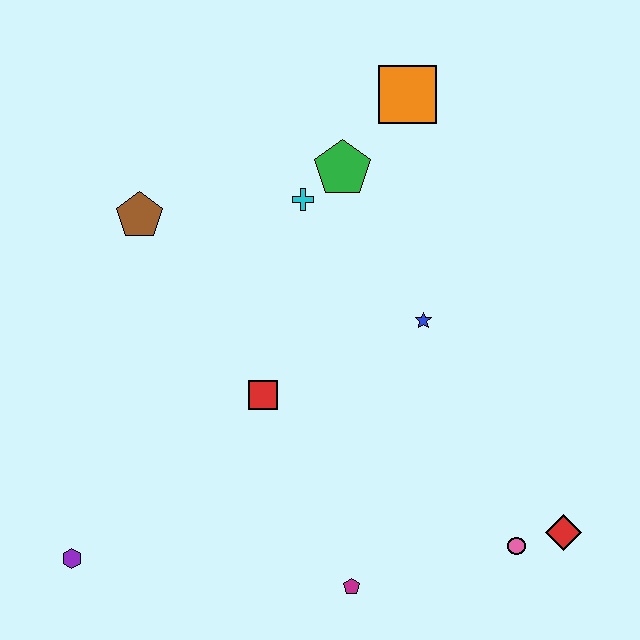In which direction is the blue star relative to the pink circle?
The blue star is above the pink circle.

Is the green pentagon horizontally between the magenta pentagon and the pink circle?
No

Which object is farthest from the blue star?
The purple hexagon is farthest from the blue star.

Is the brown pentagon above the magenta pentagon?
Yes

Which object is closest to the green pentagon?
The cyan cross is closest to the green pentagon.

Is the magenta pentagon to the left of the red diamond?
Yes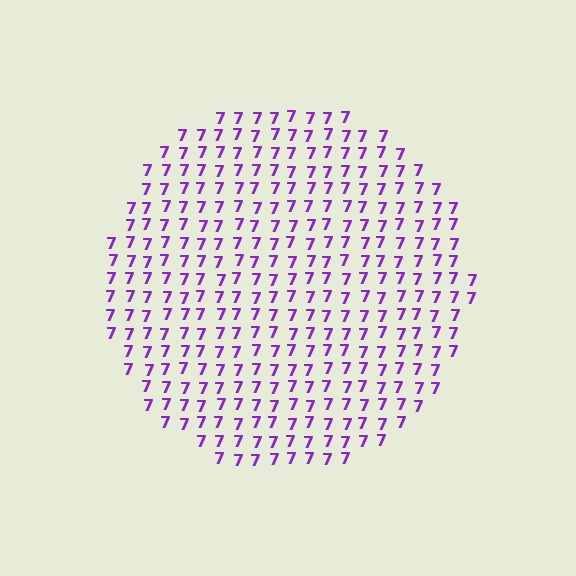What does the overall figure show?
The overall figure shows a circle.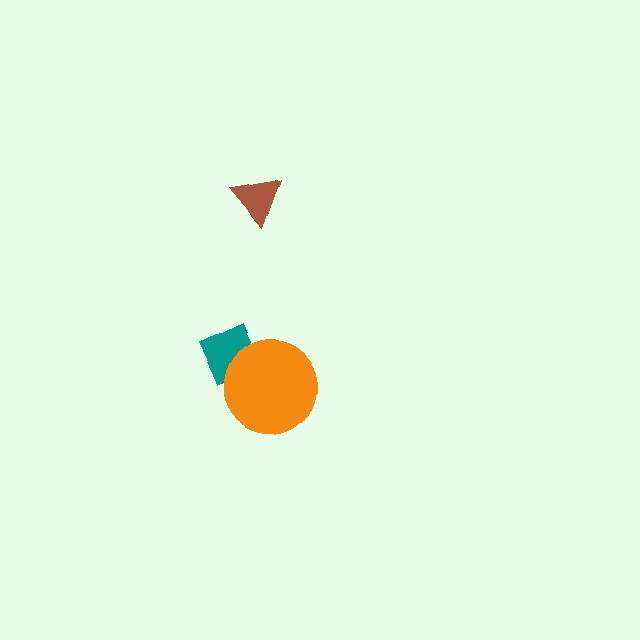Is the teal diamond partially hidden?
Yes, it is partially covered by another shape.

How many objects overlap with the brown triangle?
0 objects overlap with the brown triangle.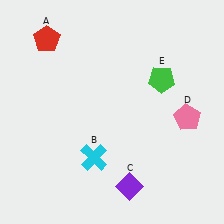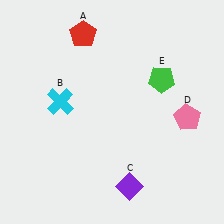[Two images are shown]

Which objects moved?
The objects that moved are: the red pentagon (A), the cyan cross (B).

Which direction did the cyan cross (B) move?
The cyan cross (B) moved up.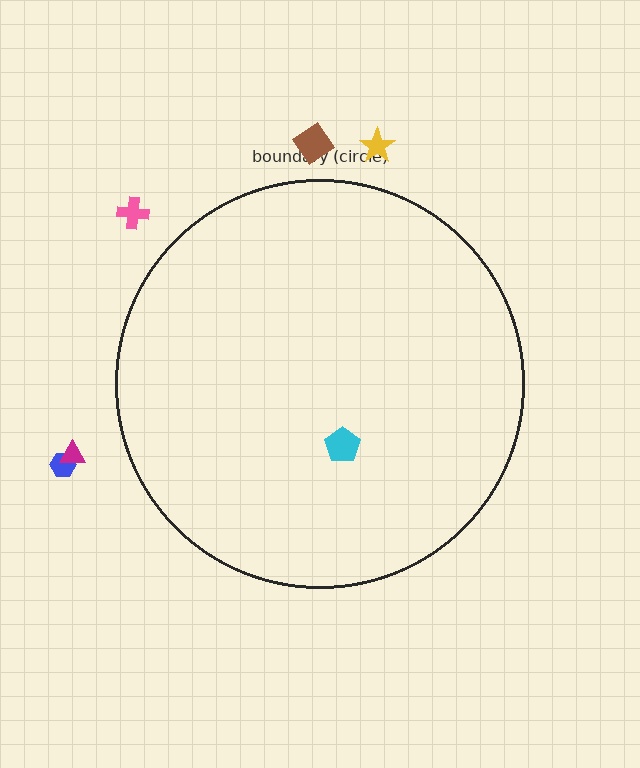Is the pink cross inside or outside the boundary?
Outside.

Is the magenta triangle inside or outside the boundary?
Outside.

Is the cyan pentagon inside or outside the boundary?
Inside.